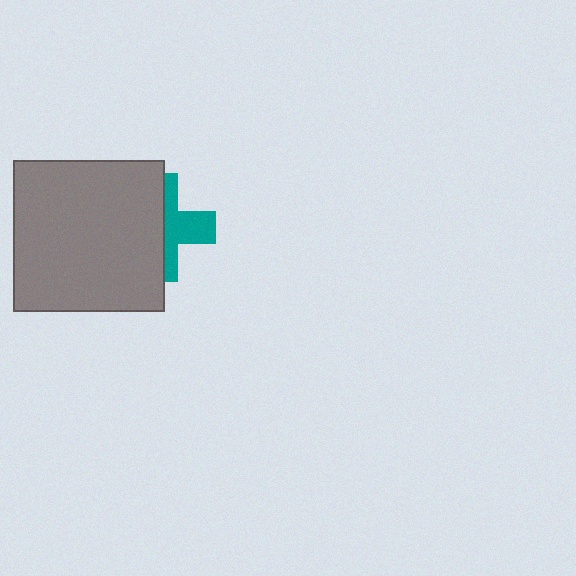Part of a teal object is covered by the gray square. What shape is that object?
It is a cross.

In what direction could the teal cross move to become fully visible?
The teal cross could move right. That would shift it out from behind the gray square entirely.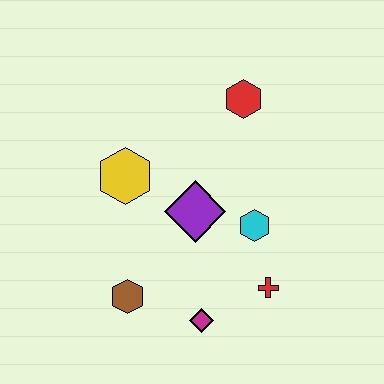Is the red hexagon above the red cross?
Yes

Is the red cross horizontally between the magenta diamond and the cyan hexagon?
No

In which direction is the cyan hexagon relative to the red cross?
The cyan hexagon is above the red cross.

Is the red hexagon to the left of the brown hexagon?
No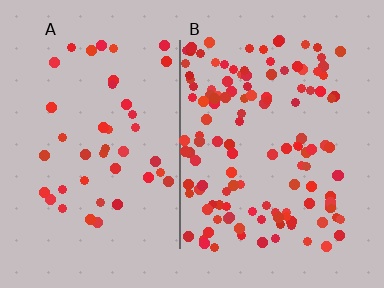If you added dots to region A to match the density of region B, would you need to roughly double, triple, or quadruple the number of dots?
Approximately triple.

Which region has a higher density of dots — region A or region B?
B (the right).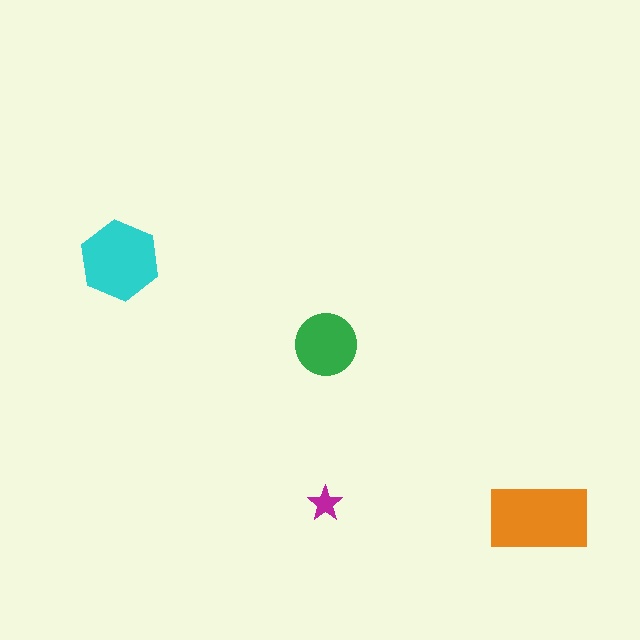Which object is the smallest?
The magenta star.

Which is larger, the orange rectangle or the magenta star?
The orange rectangle.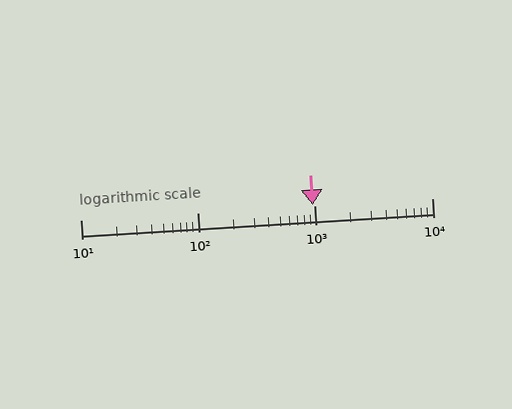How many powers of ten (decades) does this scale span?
The scale spans 3 decades, from 10 to 10000.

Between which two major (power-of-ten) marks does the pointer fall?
The pointer is between 100 and 1000.